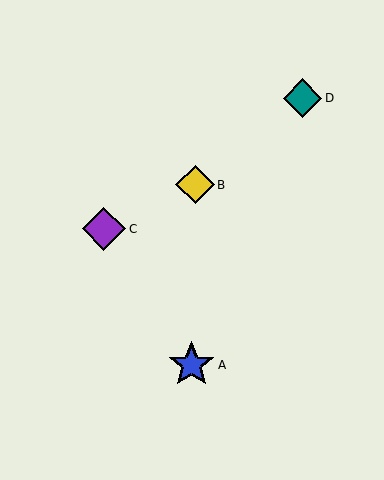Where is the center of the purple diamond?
The center of the purple diamond is at (104, 229).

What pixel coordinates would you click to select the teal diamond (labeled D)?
Click at (302, 98) to select the teal diamond D.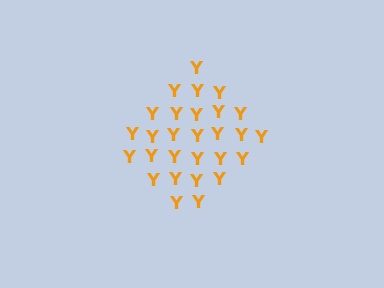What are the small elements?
The small elements are letter Y's.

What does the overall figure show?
The overall figure shows a diamond.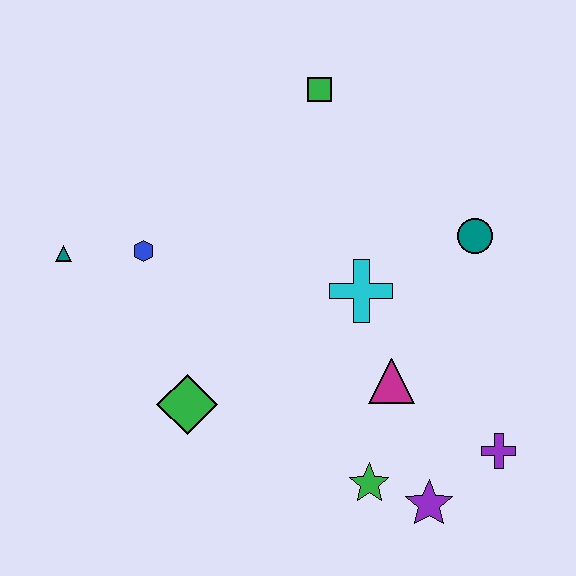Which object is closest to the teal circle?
The cyan cross is closest to the teal circle.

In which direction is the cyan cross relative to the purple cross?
The cyan cross is above the purple cross.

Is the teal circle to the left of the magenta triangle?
No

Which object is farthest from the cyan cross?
The teal triangle is farthest from the cyan cross.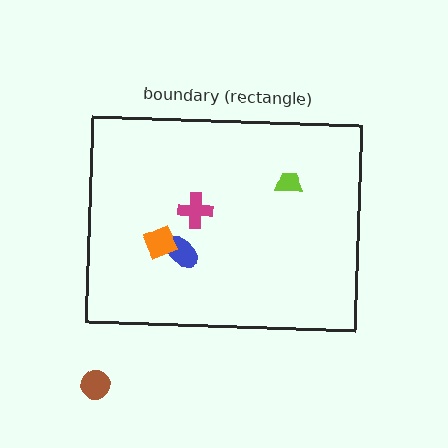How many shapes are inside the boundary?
4 inside, 1 outside.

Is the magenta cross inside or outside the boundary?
Inside.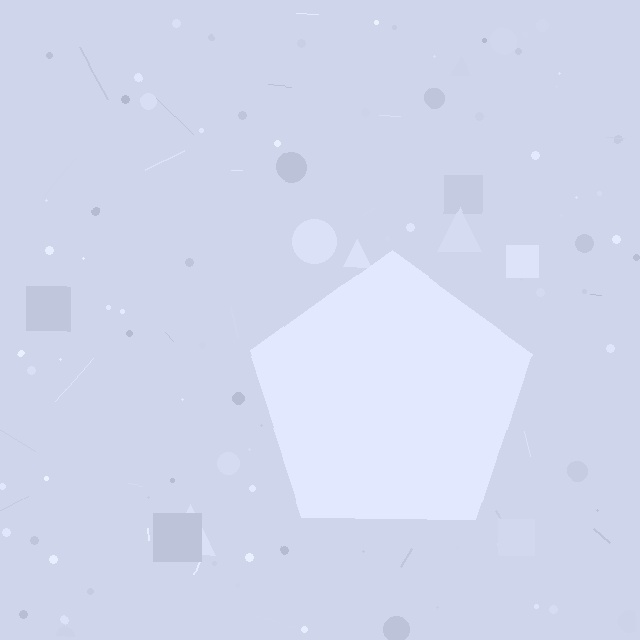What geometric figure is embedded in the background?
A pentagon is embedded in the background.